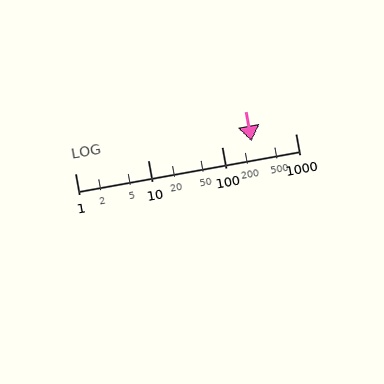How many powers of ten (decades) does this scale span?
The scale spans 3 decades, from 1 to 1000.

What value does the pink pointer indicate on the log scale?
The pointer indicates approximately 250.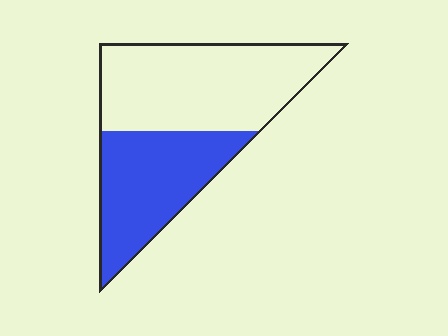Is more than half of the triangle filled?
No.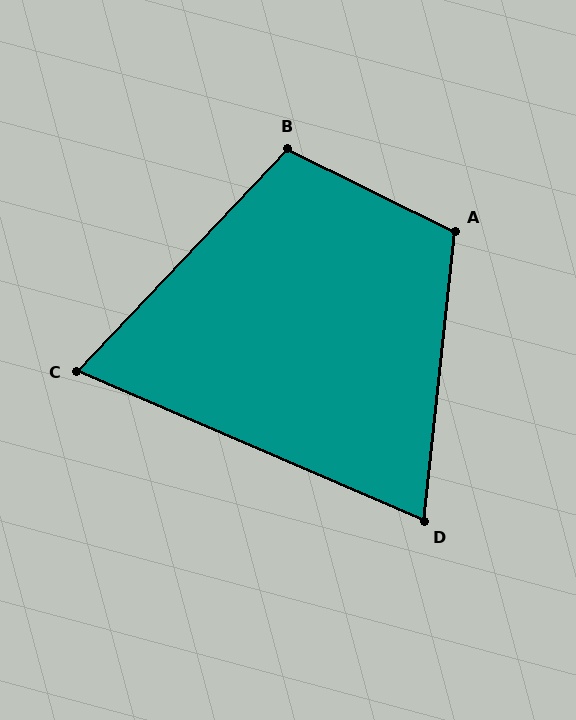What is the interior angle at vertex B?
Approximately 107 degrees (obtuse).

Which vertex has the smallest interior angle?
C, at approximately 70 degrees.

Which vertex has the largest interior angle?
A, at approximately 110 degrees.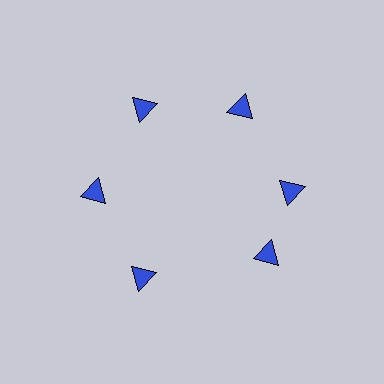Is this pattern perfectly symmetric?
No. The 6 blue triangles are arranged in a ring, but one element near the 5 o'clock position is rotated out of alignment along the ring, breaking the 6-fold rotational symmetry.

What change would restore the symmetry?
The symmetry would be restored by rotating it back into even spacing with its neighbors so that all 6 triangles sit at equal angles and equal distance from the center.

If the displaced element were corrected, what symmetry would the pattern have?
It would have 6-fold rotational symmetry — the pattern would map onto itself every 60 degrees.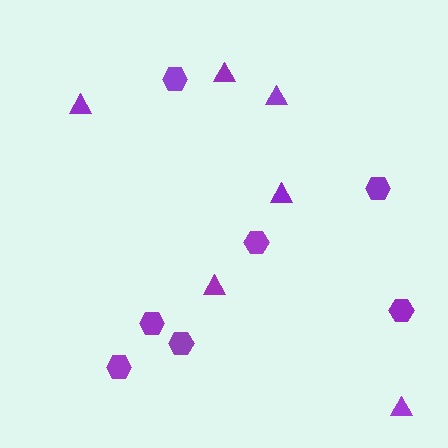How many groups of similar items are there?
There are 2 groups: one group of triangles (6) and one group of hexagons (7).